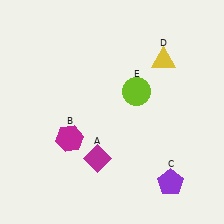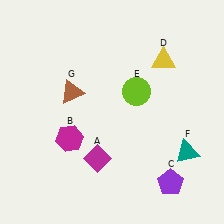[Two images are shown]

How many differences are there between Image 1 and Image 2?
There are 2 differences between the two images.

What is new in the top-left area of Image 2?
A brown triangle (G) was added in the top-left area of Image 2.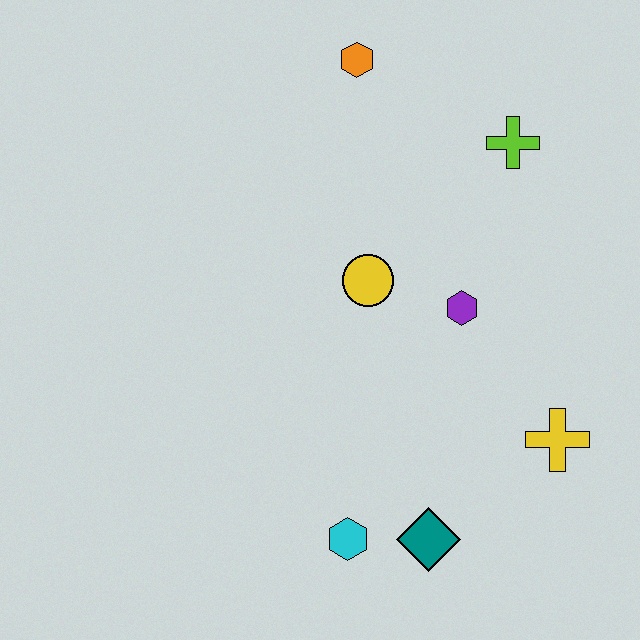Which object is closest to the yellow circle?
The purple hexagon is closest to the yellow circle.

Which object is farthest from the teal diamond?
The orange hexagon is farthest from the teal diamond.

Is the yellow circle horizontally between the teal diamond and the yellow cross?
No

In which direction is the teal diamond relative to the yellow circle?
The teal diamond is below the yellow circle.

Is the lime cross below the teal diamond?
No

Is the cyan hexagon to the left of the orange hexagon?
Yes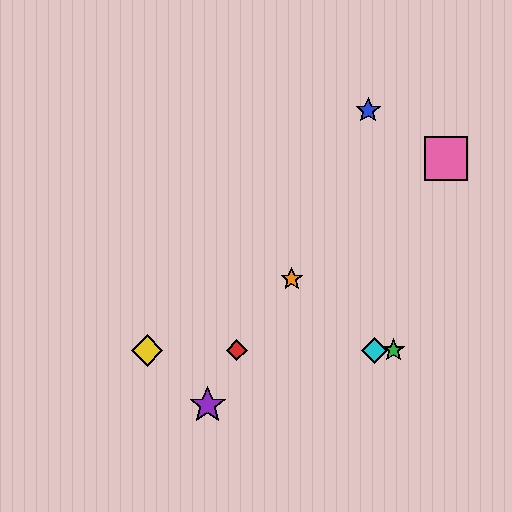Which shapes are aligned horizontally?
The red diamond, the green star, the yellow diamond, the cyan diamond are aligned horizontally.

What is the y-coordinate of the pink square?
The pink square is at y≈158.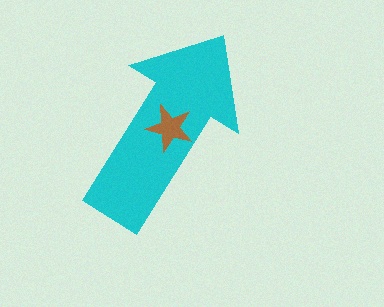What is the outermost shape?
The cyan arrow.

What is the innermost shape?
The brown star.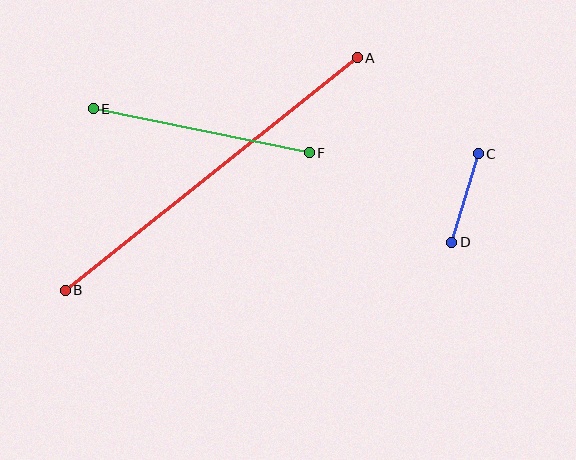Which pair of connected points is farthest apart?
Points A and B are farthest apart.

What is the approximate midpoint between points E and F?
The midpoint is at approximately (201, 131) pixels.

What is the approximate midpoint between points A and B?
The midpoint is at approximately (211, 174) pixels.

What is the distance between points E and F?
The distance is approximately 220 pixels.